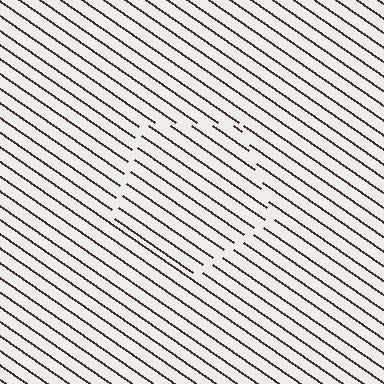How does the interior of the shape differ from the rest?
The interior of the shape contains the same grating, shifted by half a period — the contour is defined by the phase discontinuity where line-ends from the inner and outer gratings abut.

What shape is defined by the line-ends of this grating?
An illusory pentagon. The interior of the shape contains the same grating, shifted by half a period — the contour is defined by the phase discontinuity where line-ends from the inner and outer gratings abut.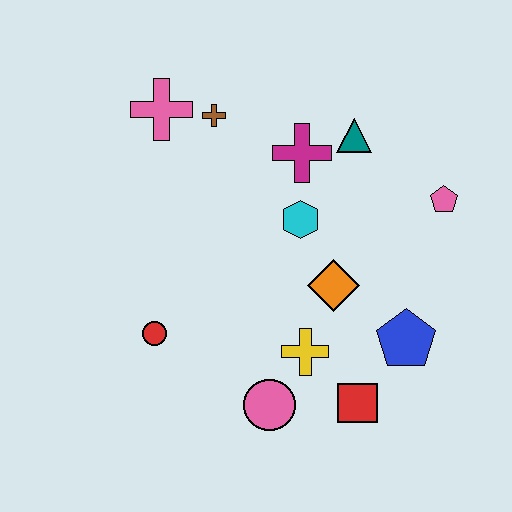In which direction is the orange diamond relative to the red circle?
The orange diamond is to the right of the red circle.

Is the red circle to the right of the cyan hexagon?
No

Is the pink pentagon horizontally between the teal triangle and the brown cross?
No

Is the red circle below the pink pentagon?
Yes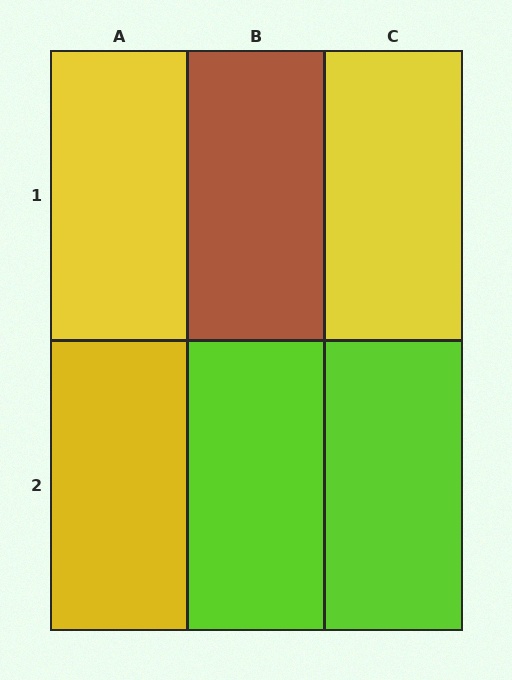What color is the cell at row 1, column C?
Yellow.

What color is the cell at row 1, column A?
Yellow.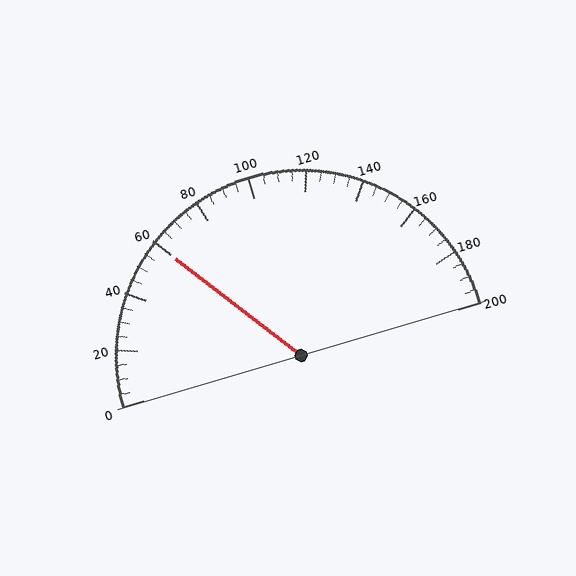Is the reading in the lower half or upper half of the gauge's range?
The reading is in the lower half of the range (0 to 200).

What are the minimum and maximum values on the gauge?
The gauge ranges from 0 to 200.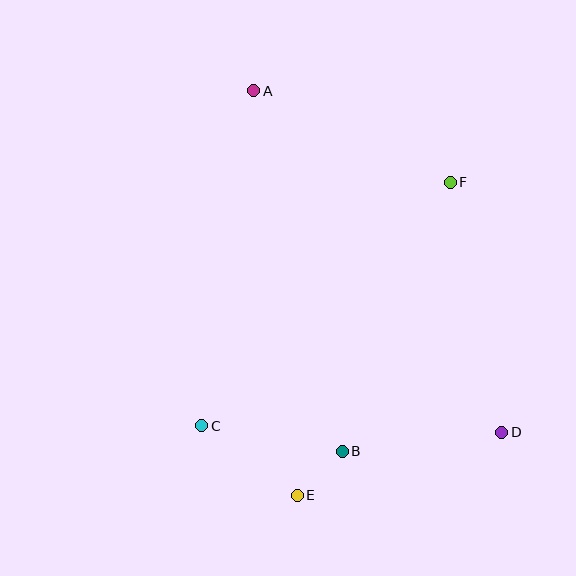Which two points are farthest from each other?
Points A and D are farthest from each other.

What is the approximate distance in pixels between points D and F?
The distance between D and F is approximately 255 pixels.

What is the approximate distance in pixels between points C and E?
The distance between C and E is approximately 118 pixels.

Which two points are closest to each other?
Points B and E are closest to each other.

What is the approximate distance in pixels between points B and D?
The distance between B and D is approximately 161 pixels.